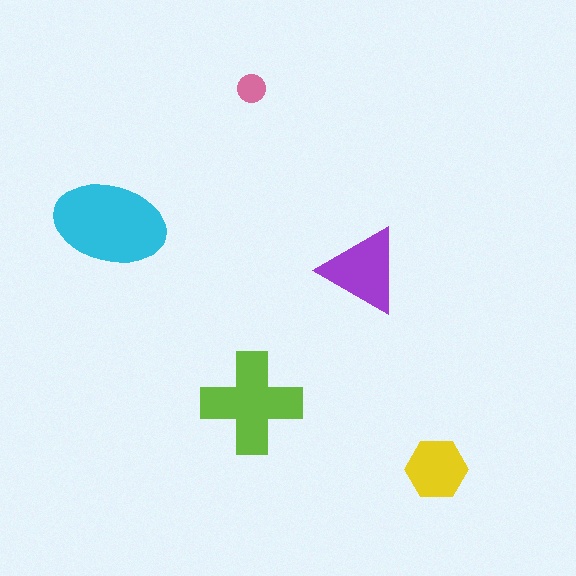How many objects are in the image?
There are 5 objects in the image.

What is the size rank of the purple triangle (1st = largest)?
3rd.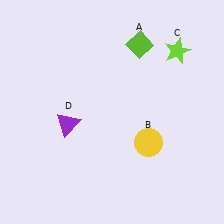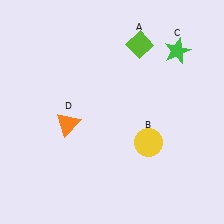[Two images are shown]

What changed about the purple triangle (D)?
In Image 1, D is purple. In Image 2, it changed to orange.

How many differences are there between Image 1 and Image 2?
There are 2 differences between the two images.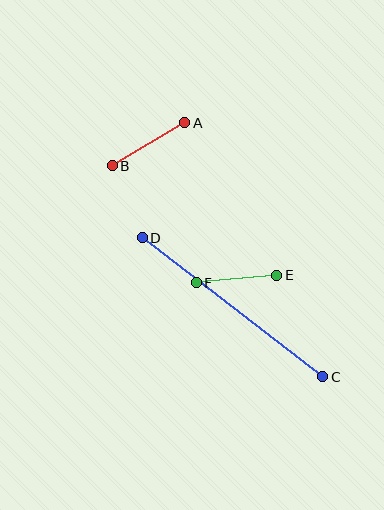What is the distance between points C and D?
The distance is approximately 228 pixels.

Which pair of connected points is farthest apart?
Points C and D are farthest apart.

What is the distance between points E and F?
The distance is approximately 81 pixels.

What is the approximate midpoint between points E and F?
The midpoint is at approximately (236, 279) pixels.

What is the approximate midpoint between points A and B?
The midpoint is at approximately (149, 144) pixels.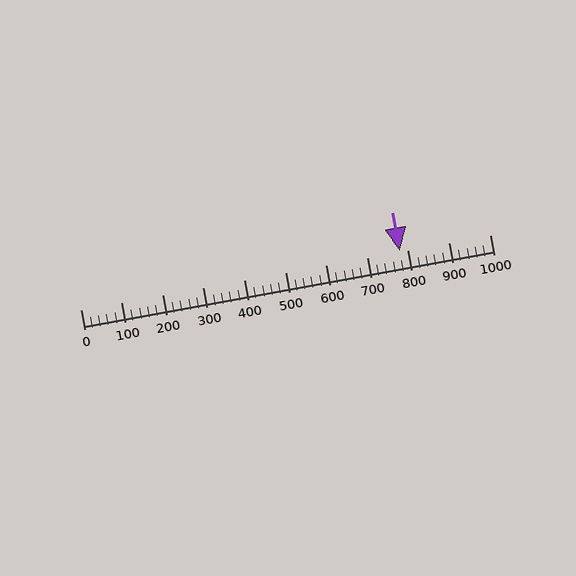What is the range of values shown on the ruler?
The ruler shows values from 0 to 1000.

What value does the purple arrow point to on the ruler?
The purple arrow points to approximately 780.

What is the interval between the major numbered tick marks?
The major tick marks are spaced 100 units apart.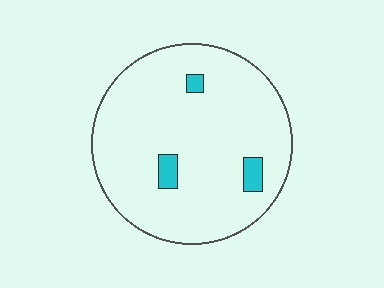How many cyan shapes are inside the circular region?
3.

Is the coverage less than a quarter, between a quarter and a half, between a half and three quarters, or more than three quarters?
Less than a quarter.